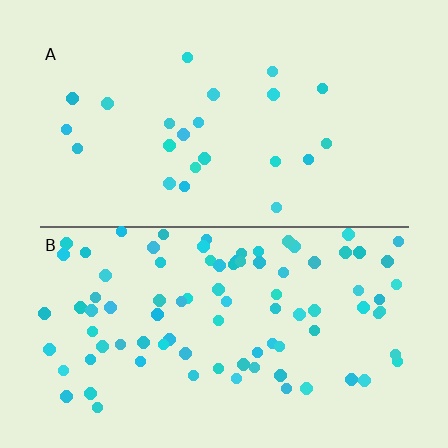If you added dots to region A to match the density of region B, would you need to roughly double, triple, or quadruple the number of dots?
Approximately quadruple.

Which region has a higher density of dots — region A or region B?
B (the bottom).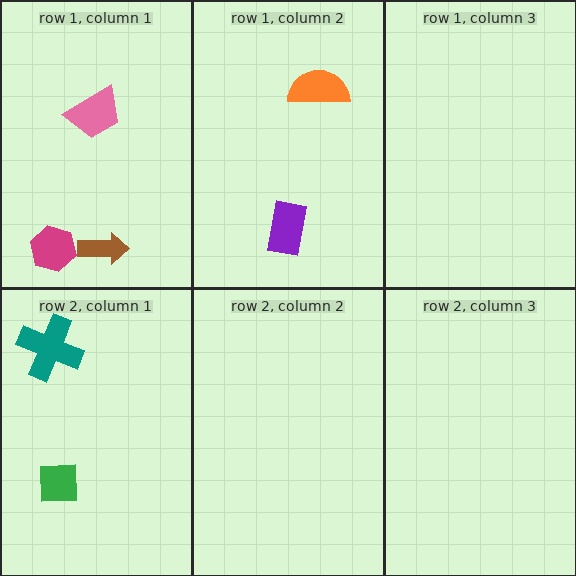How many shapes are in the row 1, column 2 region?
2.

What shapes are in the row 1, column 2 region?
The orange semicircle, the purple rectangle.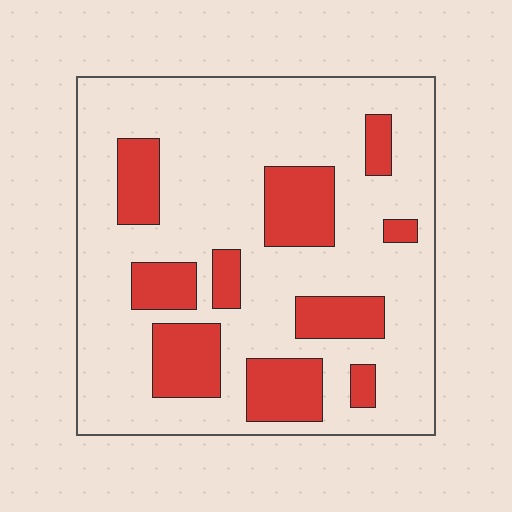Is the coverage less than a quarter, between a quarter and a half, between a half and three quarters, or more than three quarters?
Less than a quarter.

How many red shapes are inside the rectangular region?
10.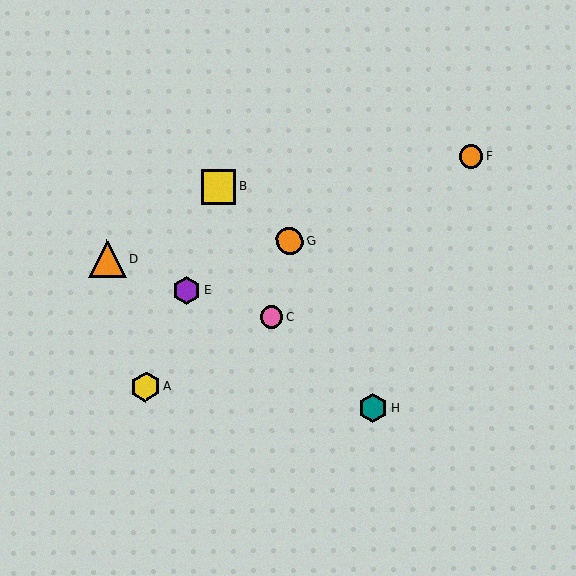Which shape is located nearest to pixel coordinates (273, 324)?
The pink circle (labeled C) at (272, 318) is nearest to that location.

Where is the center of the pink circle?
The center of the pink circle is at (272, 318).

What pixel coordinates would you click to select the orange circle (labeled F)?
Click at (471, 156) to select the orange circle F.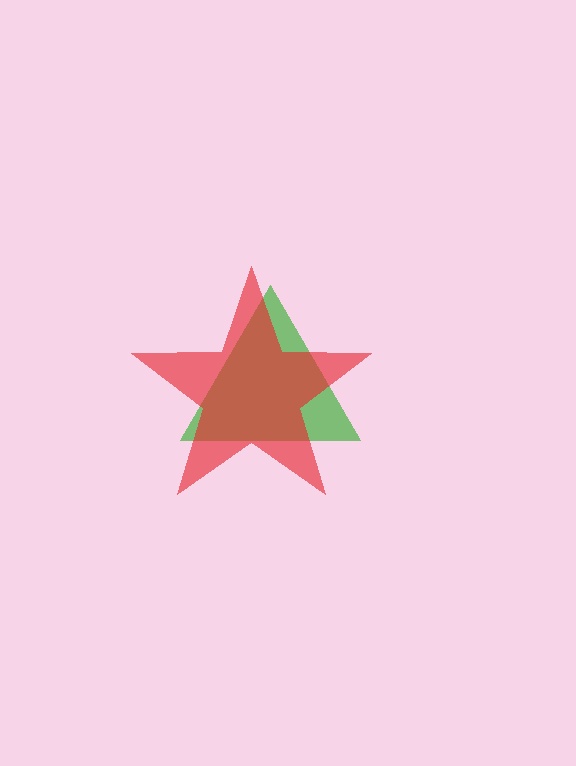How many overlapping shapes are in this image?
There are 2 overlapping shapes in the image.